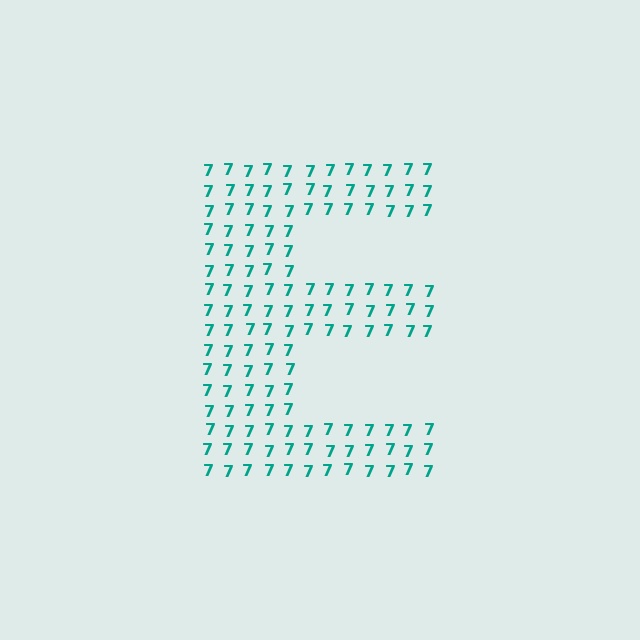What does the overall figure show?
The overall figure shows the letter E.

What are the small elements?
The small elements are digit 7's.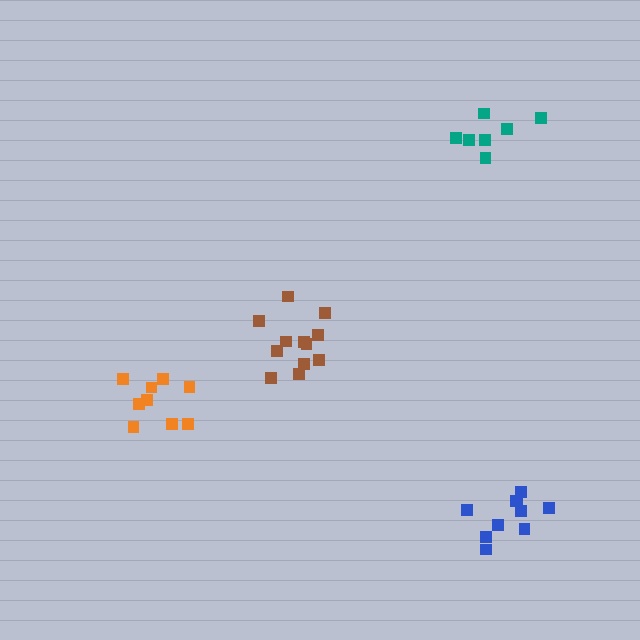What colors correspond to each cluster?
The clusters are colored: orange, teal, blue, brown.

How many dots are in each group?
Group 1: 9 dots, Group 2: 7 dots, Group 3: 10 dots, Group 4: 12 dots (38 total).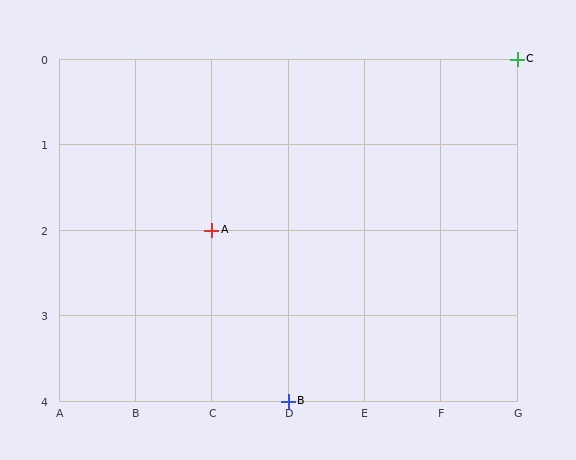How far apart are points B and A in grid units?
Points B and A are 1 column and 2 rows apart (about 2.2 grid units diagonally).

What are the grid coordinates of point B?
Point B is at grid coordinates (D, 4).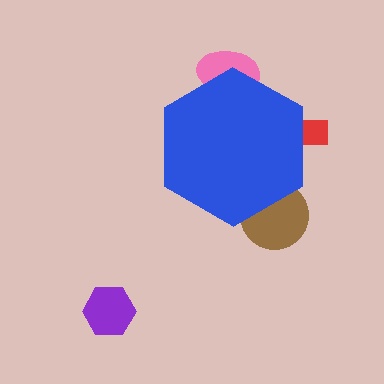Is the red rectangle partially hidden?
Yes, the red rectangle is partially hidden behind the blue hexagon.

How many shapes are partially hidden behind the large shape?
3 shapes are partially hidden.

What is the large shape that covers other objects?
A blue hexagon.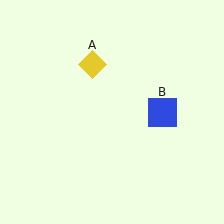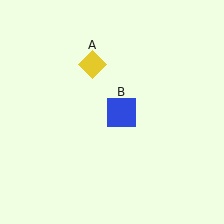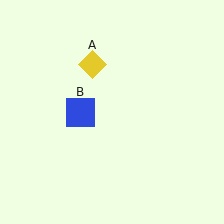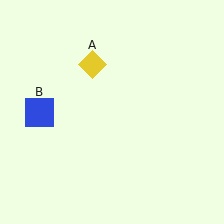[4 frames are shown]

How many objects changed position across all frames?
1 object changed position: blue square (object B).